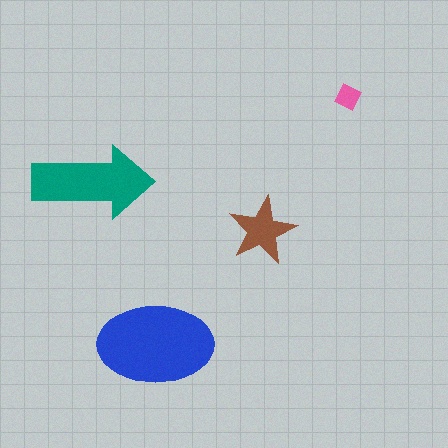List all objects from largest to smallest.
The blue ellipse, the teal arrow, the brown star, the pink diamond.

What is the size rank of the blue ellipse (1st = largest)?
1st.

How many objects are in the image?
There are 4 objects in the image.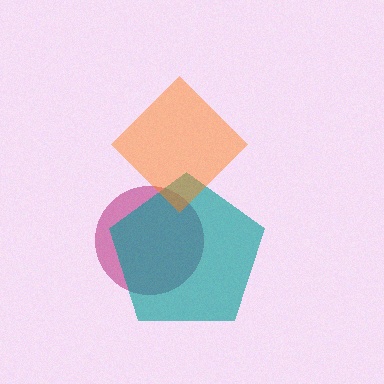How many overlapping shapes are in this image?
There are 3 overlapping shapes in the image.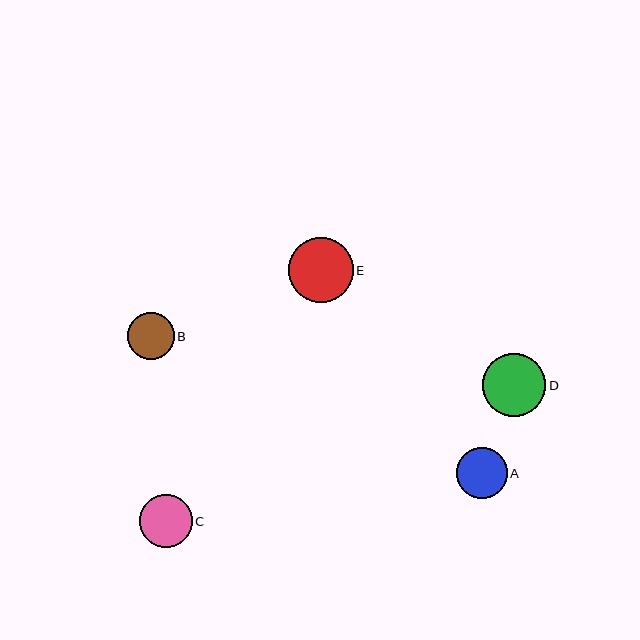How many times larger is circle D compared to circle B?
Circle D is approximately 1.3 times the size of circle B.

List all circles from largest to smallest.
From largest to smallest: E, D, C, A, B.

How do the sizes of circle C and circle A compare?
Circle C and circle A are approximately the same size.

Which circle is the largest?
Circle E is the largest with a size of approximately 65 pixels.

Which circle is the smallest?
Circle B is the smallest with a size of approximately 47 pixels.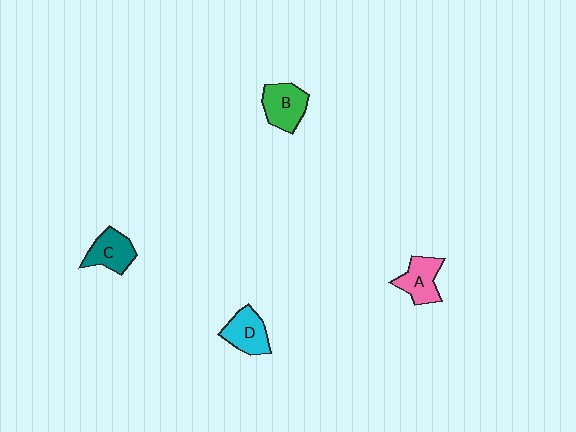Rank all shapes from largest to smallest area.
From largest to smallest: B (green), D (cyan), A (pink), C (teal).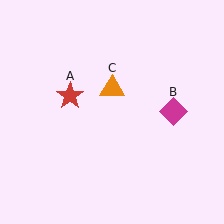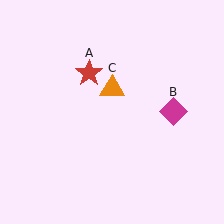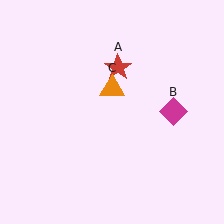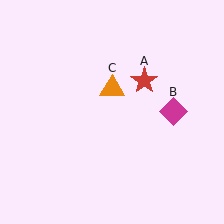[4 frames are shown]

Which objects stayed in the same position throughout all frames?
Magenta diamond (object B) and orange triangle (object C) remained stationary.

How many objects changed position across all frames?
1 object changed position: red star (object A).